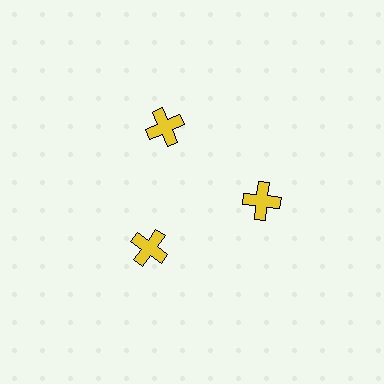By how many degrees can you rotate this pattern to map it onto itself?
The pattern maps onto itself every 120 degrees of rotation.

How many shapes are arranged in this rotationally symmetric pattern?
There are 3 shapes, arranged in 3 groups of 1.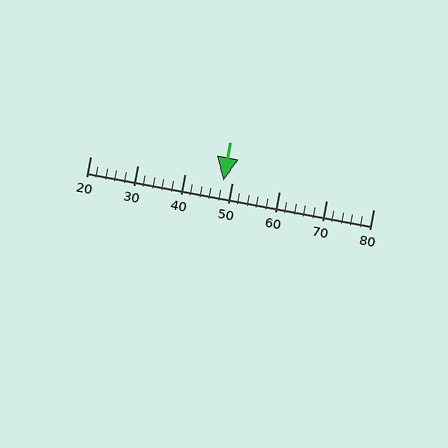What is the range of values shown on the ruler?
The ruler shows values from 20 to 80.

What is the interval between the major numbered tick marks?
The major tick marks are spaced 10 units apart.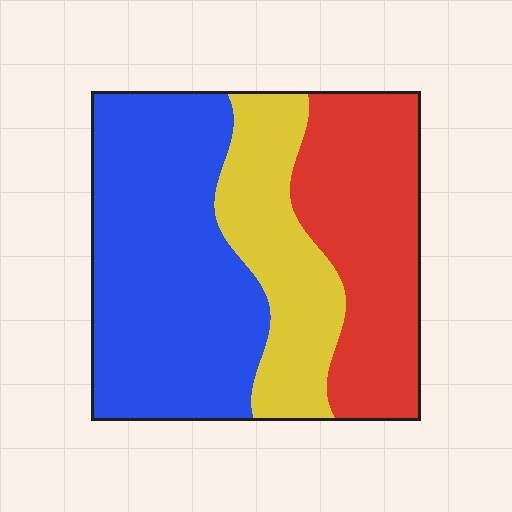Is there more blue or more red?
Blue.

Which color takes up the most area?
Blue, at roughly 45%.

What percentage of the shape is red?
Red covers around 30% of the shape.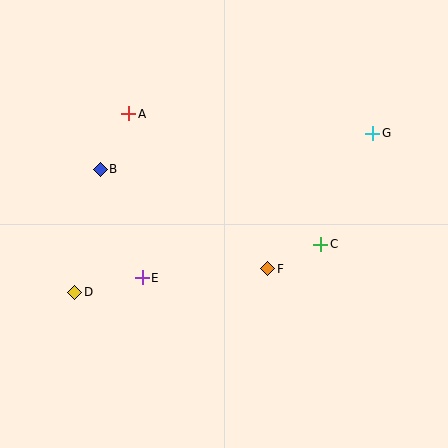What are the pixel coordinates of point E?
Point E is at (142, 278).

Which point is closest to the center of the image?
Point F at (268, 269) is closest to the center.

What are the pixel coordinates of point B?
Point B is at (100, 169).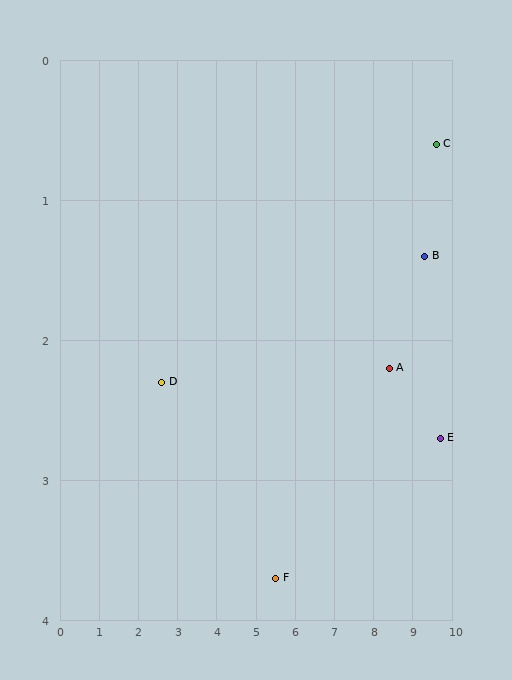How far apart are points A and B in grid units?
Points A and B are about 1.2 grid units apart.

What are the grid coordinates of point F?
Point F is at approximately (5.5, 3.7).